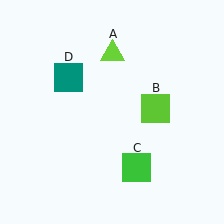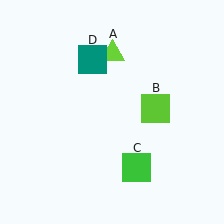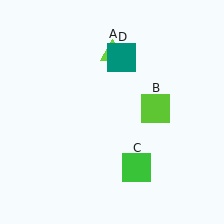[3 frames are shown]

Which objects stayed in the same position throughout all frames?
Lime triangle (object A) and lime square (object B) and green square (object C) remained stationary.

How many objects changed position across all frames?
1 object changed position: teal square (object D).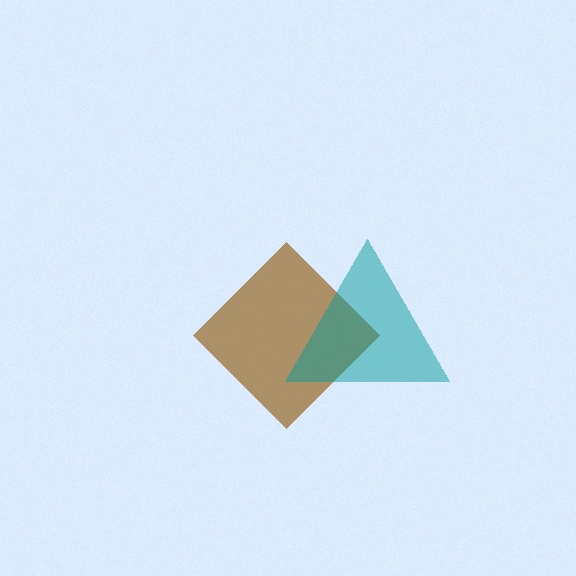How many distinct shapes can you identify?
There are 2 distinct shapes: a brown diamond, a teal triangle.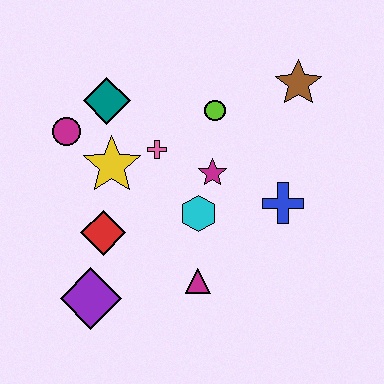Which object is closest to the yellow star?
The pink cross is closest to the yellow star.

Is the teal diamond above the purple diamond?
Yes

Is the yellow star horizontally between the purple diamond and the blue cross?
Yes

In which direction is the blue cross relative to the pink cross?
The blue cross is to the right of the pink cross.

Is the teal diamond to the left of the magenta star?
Yes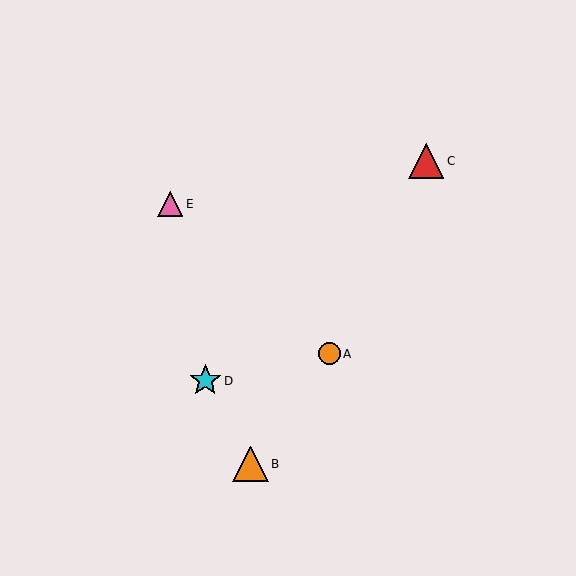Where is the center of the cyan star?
The center of the cyan star is at (205, 381).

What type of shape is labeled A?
Shape A is an orange circle.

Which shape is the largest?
The orange triangle (labeled B) is the largest.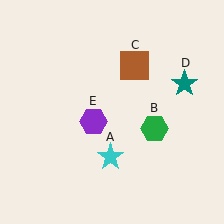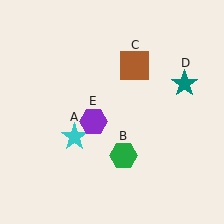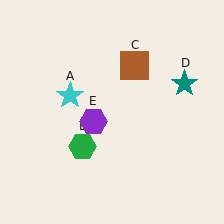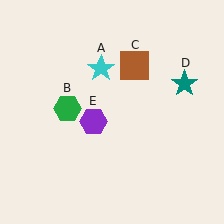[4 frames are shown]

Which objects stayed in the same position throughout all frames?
Brown square (object C) and teal star (object D) and purple hexagon (object E) remained stationary.